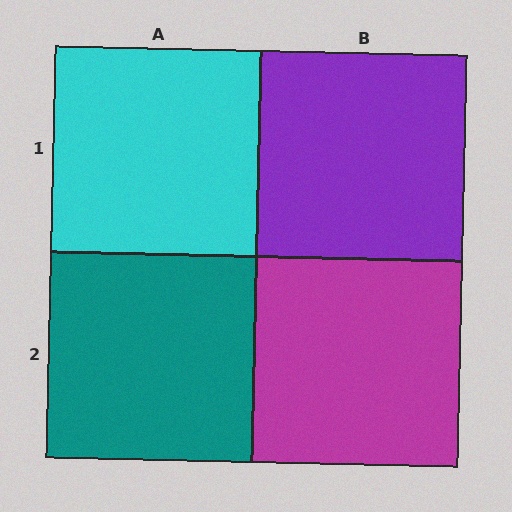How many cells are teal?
1 cell is teal.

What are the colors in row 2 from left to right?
Teal, magenta.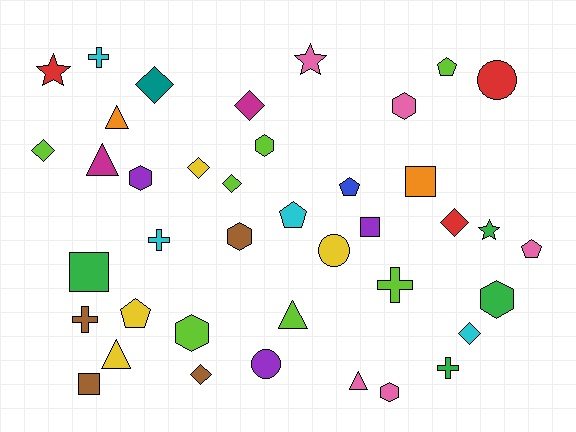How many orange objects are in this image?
There are 2 orange objects.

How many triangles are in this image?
There are 5 triangles.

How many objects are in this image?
There are 40 objects.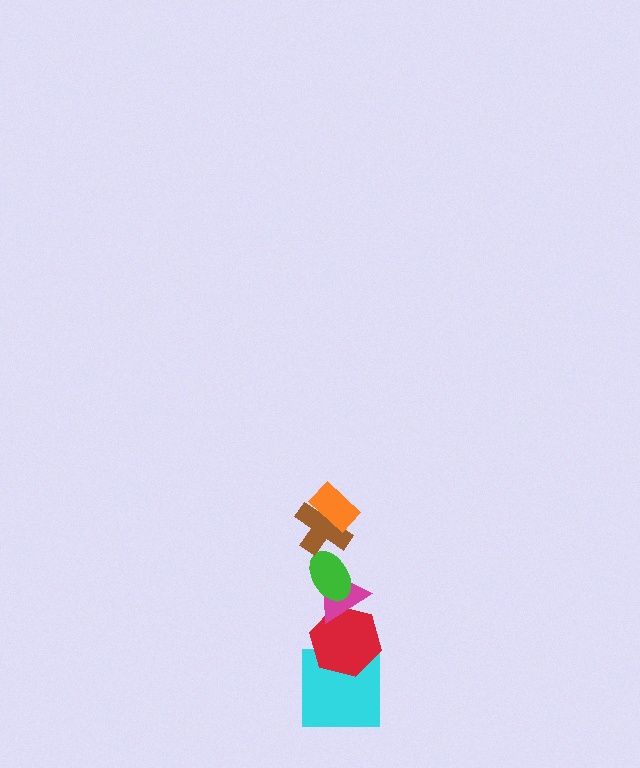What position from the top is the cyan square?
The cyan square is 6th from the top.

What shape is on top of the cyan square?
The red hexagon is on top of the cyan square.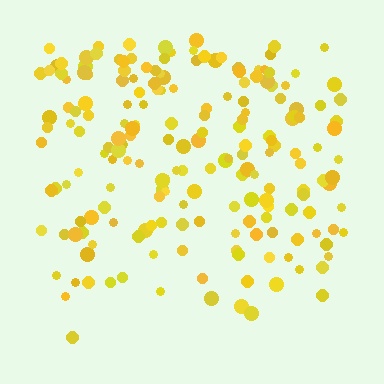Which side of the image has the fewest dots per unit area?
The bottom.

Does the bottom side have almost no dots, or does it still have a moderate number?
Still a moderate number, just noticeably fewer than the top.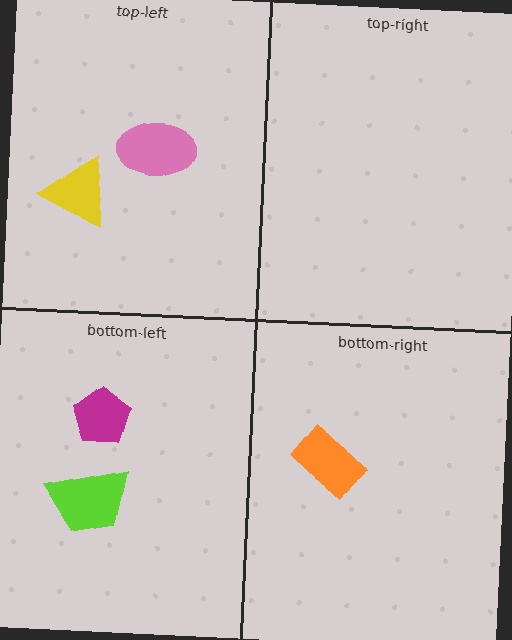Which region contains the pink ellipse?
The top-left region.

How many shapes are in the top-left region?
2.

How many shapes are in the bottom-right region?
1.